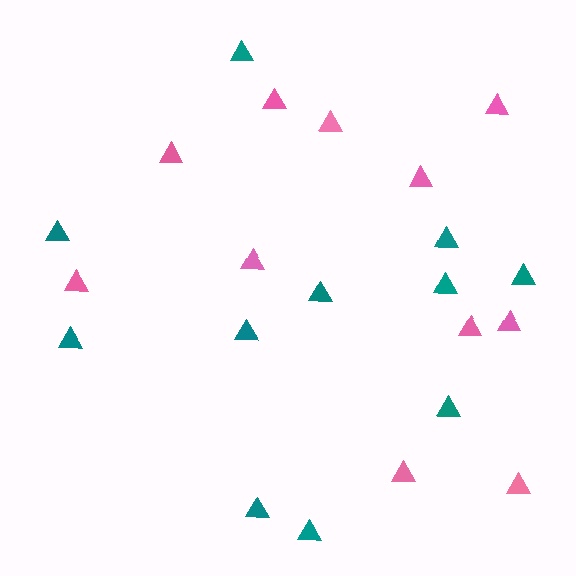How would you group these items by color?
There are 2 groups: one group of pink triangles (11) and one group of teal triangles (11).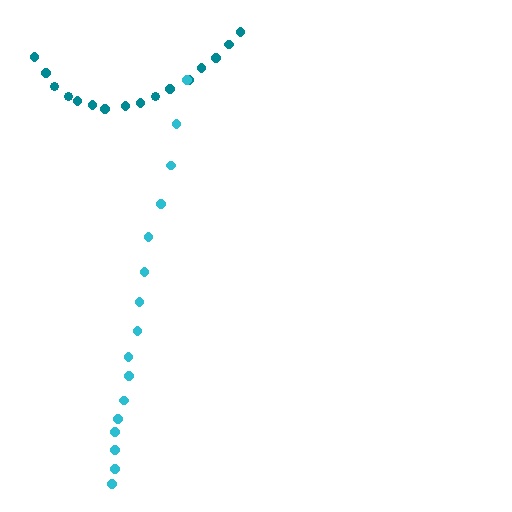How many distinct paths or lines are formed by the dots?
There are 2 distinct paths.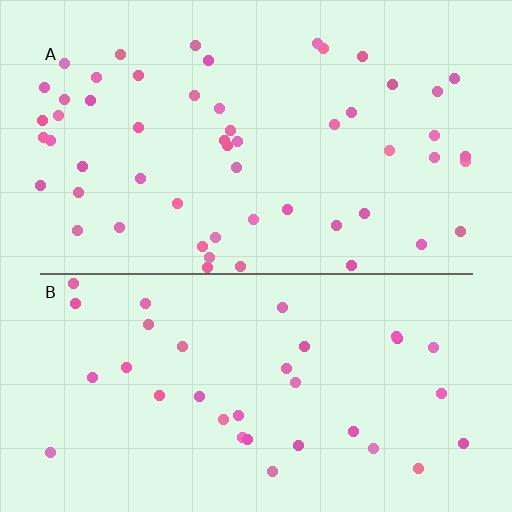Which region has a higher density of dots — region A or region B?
A (the top).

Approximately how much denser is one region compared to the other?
Approximately 1.6× — region A over region B.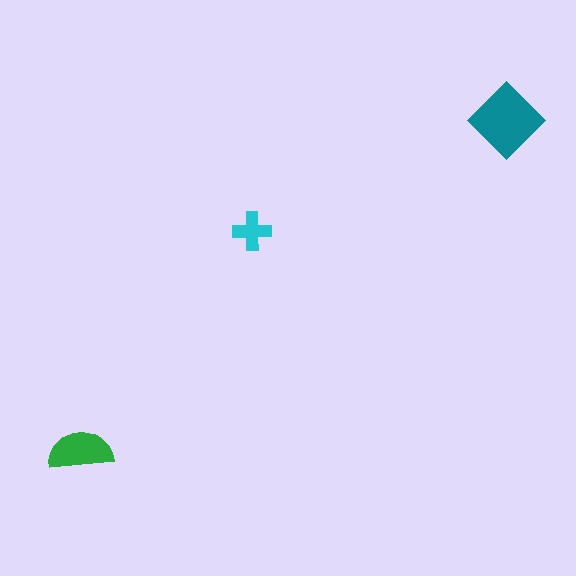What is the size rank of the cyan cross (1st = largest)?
3rd.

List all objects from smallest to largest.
The cyan cross, the green semicircle, the teal diamond.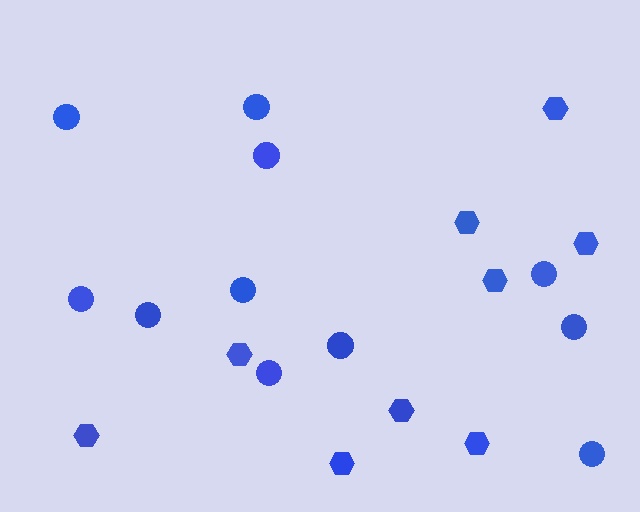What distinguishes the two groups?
There are 2 groups: one group of hexagons (9) and one group of circles (11).